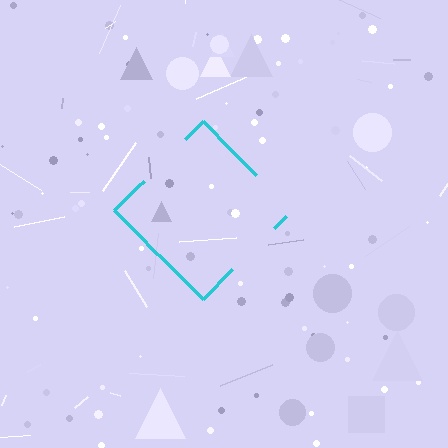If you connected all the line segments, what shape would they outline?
They would outline a diamond.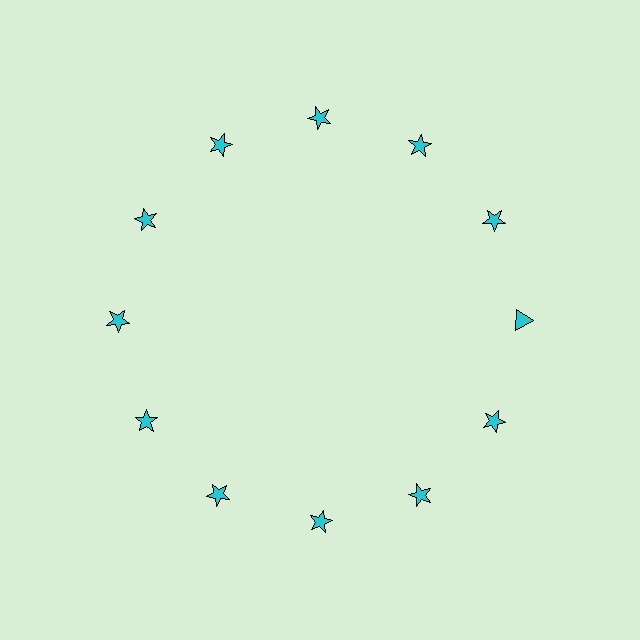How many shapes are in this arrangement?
There are 12 shapes arranged in a ring pattern.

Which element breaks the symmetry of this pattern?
The cyan triangle at roughly the 3 o'clock position breaks the symmetry. All other shapes are cyan stars.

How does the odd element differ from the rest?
It has a different shape: triangle instead of star.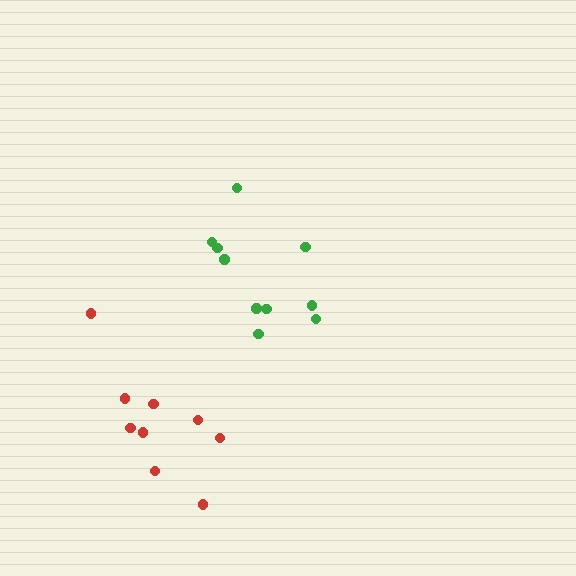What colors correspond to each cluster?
The clusters are colored: red, green.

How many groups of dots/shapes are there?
There are 2 groups.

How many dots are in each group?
Group 1: 9 dots, Group 2: 10 dots (19 total).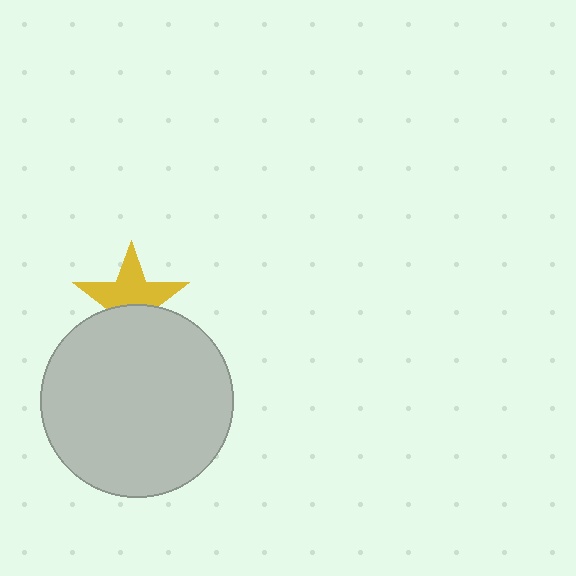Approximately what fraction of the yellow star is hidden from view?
Roughly 41% of the yellow star is hidden behind the light gray circle.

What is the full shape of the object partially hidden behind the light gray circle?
The partially hidden object is a yellow star.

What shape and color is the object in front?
The object in front is a light gray circle.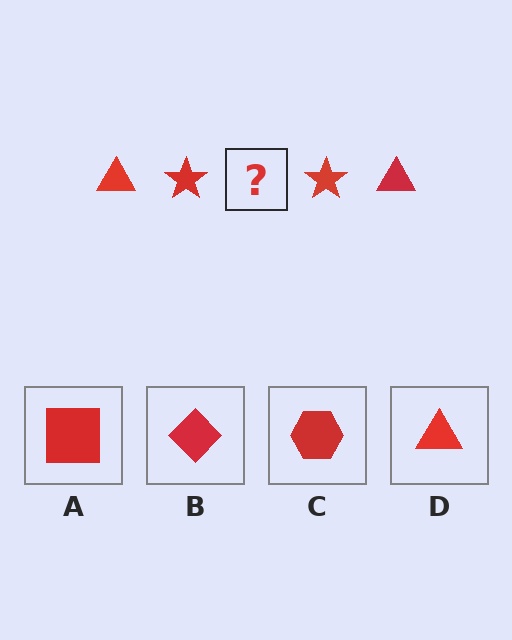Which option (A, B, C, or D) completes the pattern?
D.